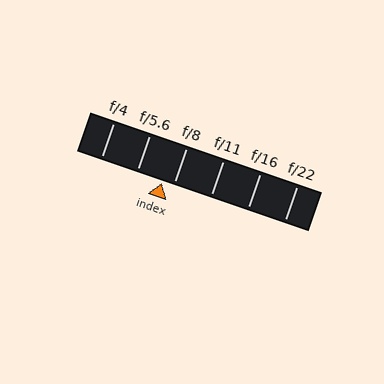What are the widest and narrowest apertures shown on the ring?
The widest aperture shown is f/4 and the narrowest is f/22.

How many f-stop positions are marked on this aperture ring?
There are 6 f-stop positions marked.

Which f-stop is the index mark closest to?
The index mark is closest to f/8.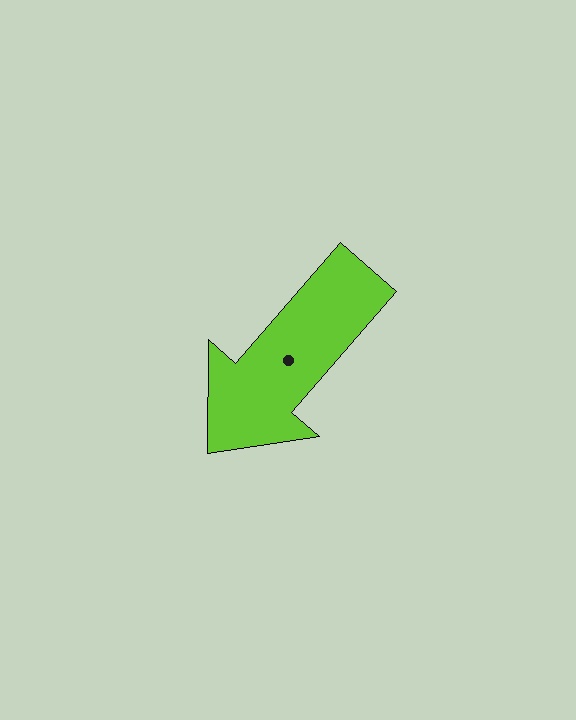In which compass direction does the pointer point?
Southwest.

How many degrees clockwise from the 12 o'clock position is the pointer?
Approximately 221 degrees.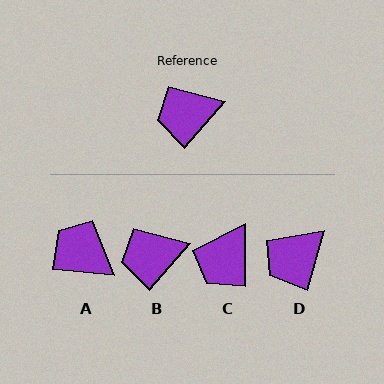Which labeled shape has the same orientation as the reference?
B.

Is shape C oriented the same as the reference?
No, it is off by about 41 degrees.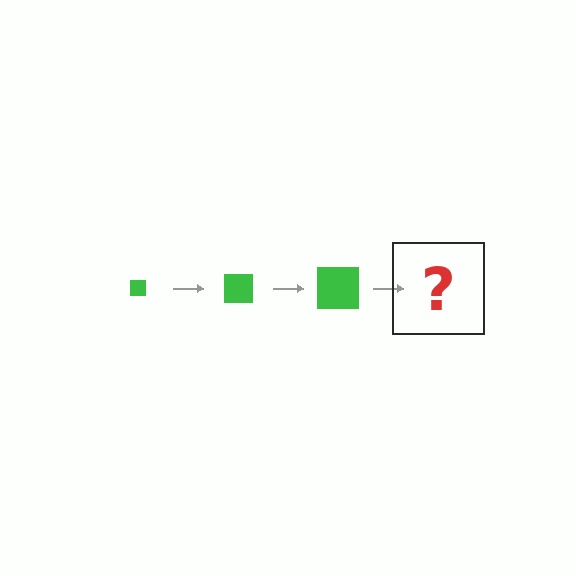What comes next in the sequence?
The next element should be a green square, larger than the previous one.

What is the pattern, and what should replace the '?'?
The pattern is that the square gets progressively larger each step. The '?' should be a green square, larger than the previous one.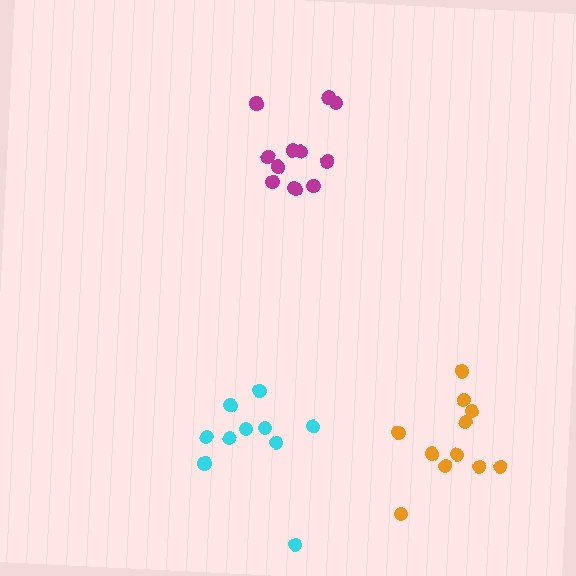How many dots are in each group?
Group 1: 11 dots, Group 2: 12 dots, Group 3: 10 dots (33 total).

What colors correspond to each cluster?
The clusters are colored: orange, magenta, cyan.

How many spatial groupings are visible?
There are 3 spatial groupings.